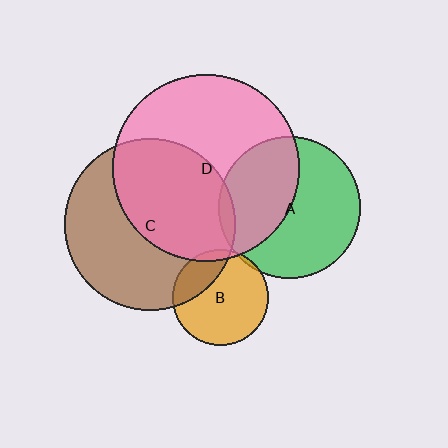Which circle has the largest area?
Circle D (pink).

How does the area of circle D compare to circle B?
Approximately 3.8 times.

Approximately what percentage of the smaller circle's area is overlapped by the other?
Approximately 50%.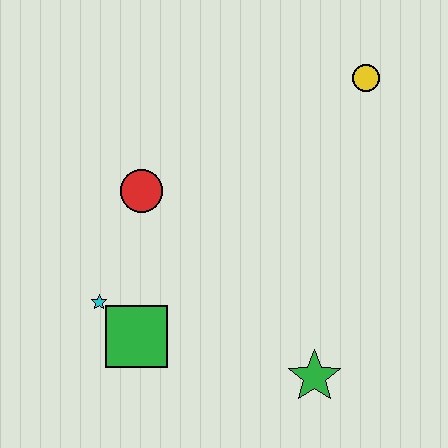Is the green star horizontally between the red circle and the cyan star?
No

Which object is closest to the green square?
The cyan star is closest to the green square.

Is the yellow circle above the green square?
Yes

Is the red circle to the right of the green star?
No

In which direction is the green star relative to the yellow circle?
The green star is below the yellow circle.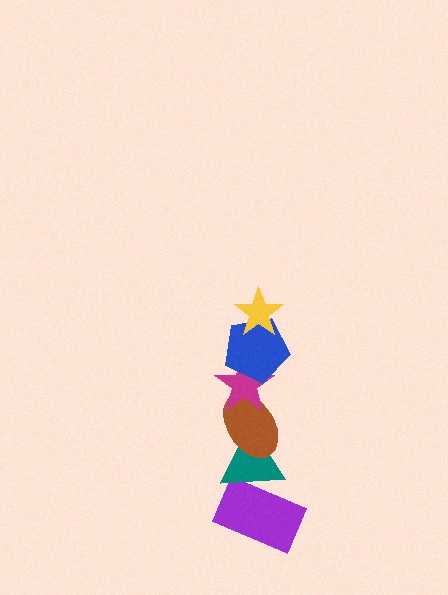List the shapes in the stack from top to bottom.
From top to bottom: the yellow star, the blue pentagon, the magenta star, the brown ellipse, the teal triangle, the purple rectangle.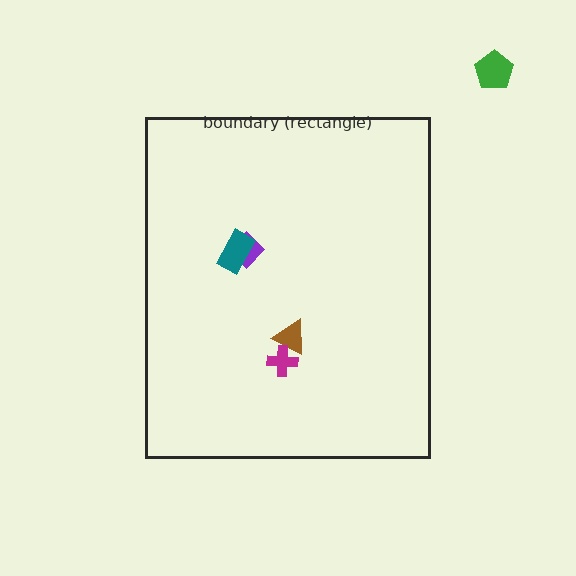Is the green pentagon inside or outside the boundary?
Outside.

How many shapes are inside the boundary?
4 inside, 1 outside.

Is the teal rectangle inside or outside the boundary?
Inside.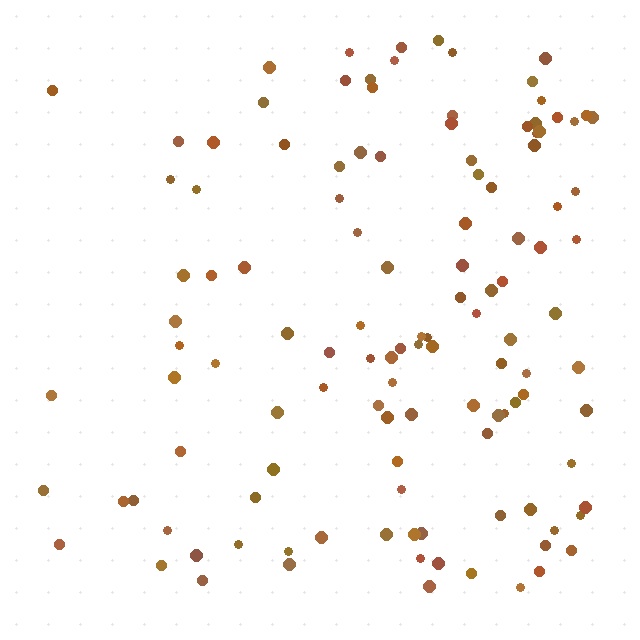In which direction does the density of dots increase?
From left to right, with the right side densest.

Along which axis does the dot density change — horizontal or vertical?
Horizontal.